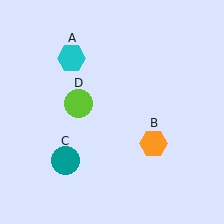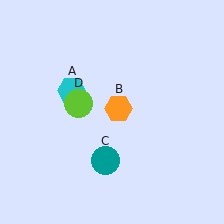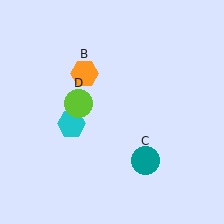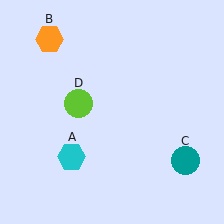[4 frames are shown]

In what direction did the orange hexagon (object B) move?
The orange hexagon (object B) moved up and to the left.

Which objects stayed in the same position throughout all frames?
Lime circle (object D) remained stationary.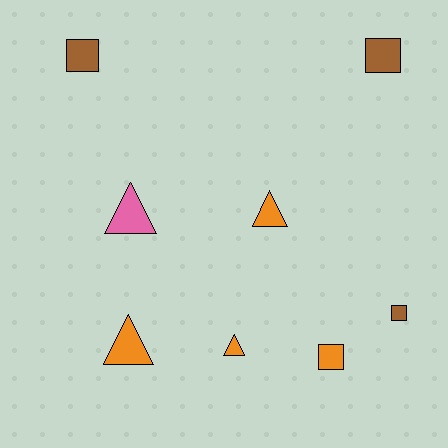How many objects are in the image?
There are 8 objects.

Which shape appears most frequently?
Triangle, with 4 objects.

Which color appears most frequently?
Orange, with 4 objects.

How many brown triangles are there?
There are no brown triangles.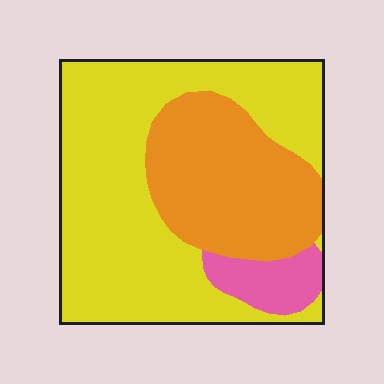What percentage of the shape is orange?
Orange covers 32% of the shape.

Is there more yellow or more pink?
Yellow.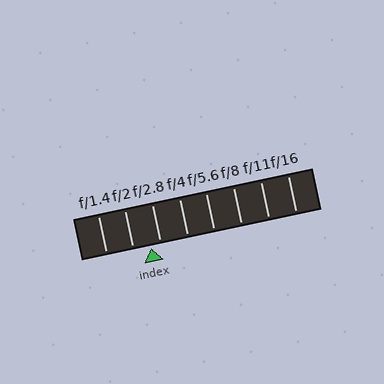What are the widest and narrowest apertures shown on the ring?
The widest aperture shown is f/1.4 and the narrowest is f/16.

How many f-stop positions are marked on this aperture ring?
There are 8 f-stop positions marked.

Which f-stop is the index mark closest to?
The index mark is closest to f/2.8.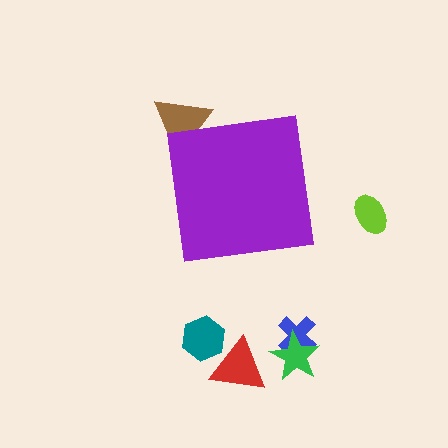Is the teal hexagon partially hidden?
No, the teal hexagon is fully visible.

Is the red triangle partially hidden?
No, the red triangle is fully visible.